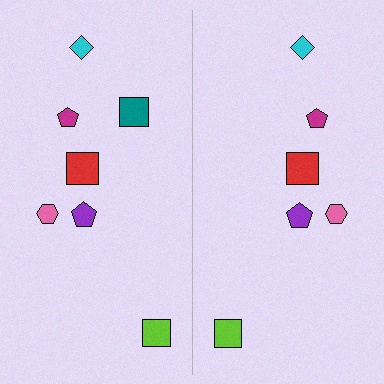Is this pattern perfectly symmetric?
No, the pattern is not perfectly symmetric. A teal square is missing from the right side.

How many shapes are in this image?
There are 13 shapes in this image.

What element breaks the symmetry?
A teal square is missing from the right side.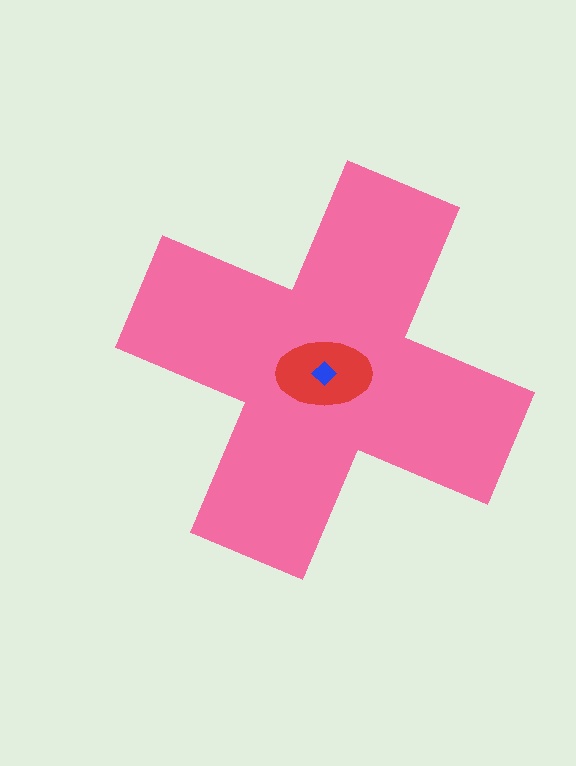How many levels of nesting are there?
3.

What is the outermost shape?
The pink cross.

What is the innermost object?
The blue diamond.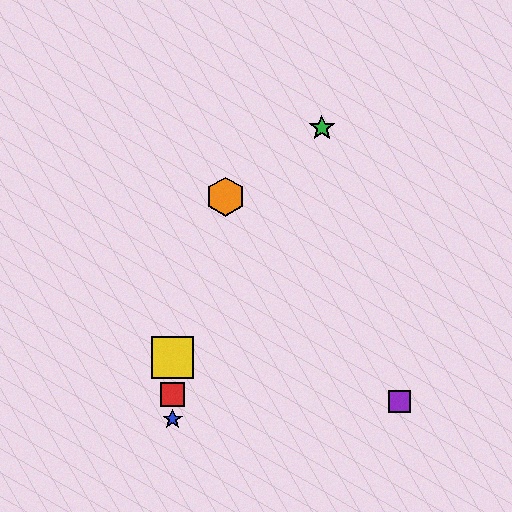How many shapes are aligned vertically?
3 shapes (the red square, the blue star, the yellow square) are aligned vertically.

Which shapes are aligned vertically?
The red square, the blue star, the yellow square are aligned vertically.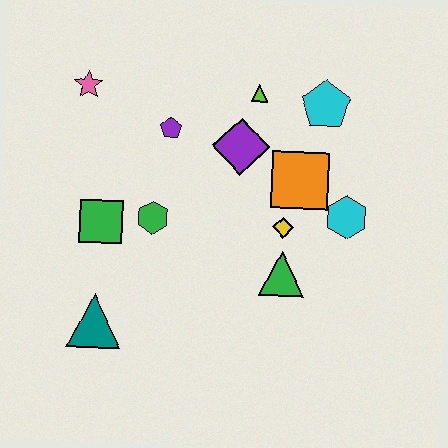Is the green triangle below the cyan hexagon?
Yes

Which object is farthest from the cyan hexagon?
The pink star is farthest from the cyan hexagon.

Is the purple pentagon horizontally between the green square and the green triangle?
Yes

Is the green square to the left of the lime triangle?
Yes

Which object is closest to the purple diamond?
The lime triangle is closest to the purple diamond.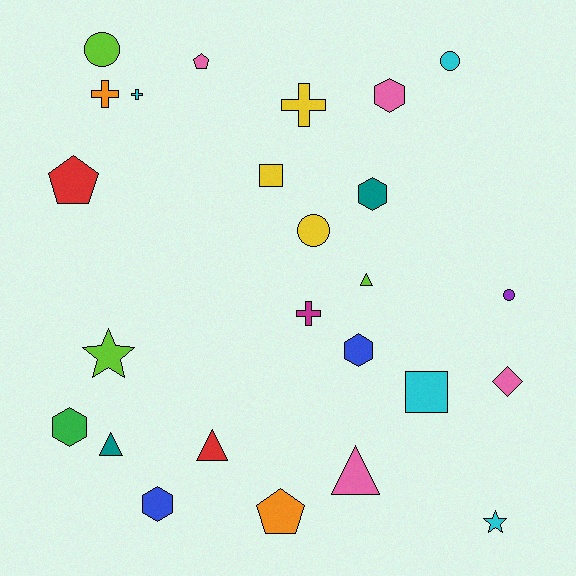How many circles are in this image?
There are 4 circles.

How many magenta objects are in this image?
There is 1 magenta object.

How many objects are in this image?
There are 25 objects.